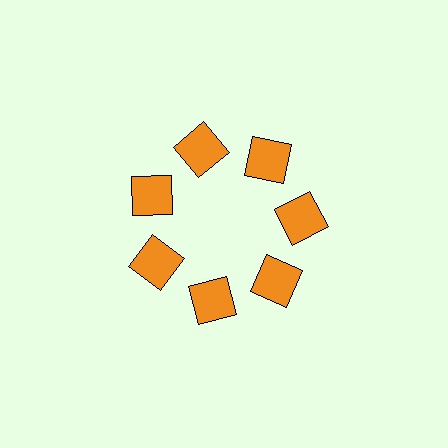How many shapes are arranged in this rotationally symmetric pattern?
There are 7 shapes, arranged in 7 groups of 1.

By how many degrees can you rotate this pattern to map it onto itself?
The pattern maps onto itself every 51 degrees of rotation.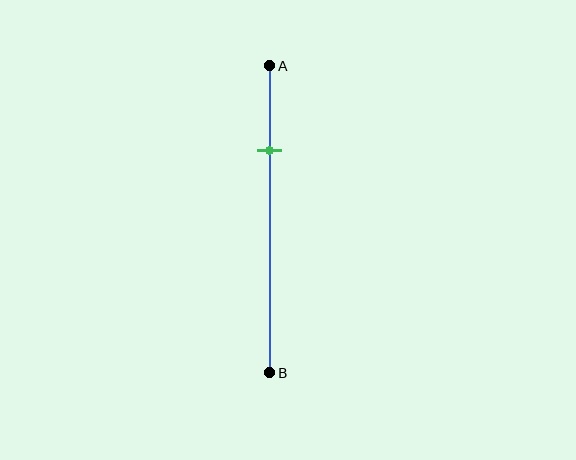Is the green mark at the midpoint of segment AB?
No, the mark is at about 30% from A, not at the 50% midpoint.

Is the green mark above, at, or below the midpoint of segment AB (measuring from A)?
The green mark is above the midpoint of segment AB.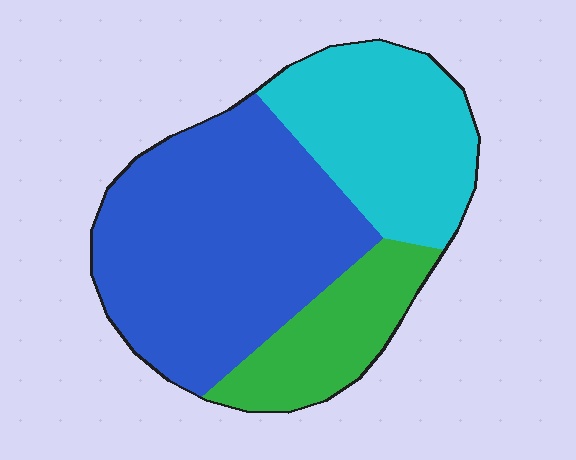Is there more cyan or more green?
Cyan.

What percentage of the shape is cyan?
Cyan takes up about one third (1/3) of the shape.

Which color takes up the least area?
Green, at roughly 20%.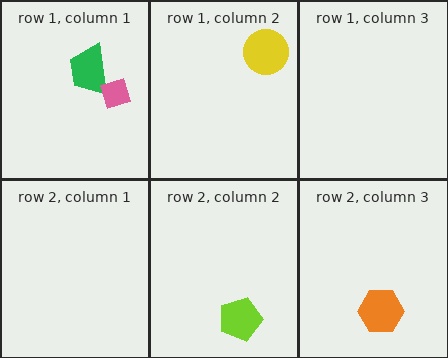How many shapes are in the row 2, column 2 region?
1.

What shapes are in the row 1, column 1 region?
The green trapezoid, the pink diamond.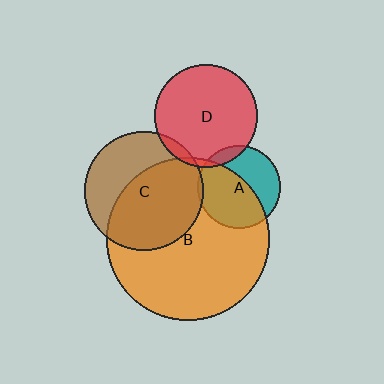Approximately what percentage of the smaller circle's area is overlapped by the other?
Approximately 60%.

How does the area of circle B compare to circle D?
Approximately 2.5 times.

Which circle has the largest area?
Circle B (orange).